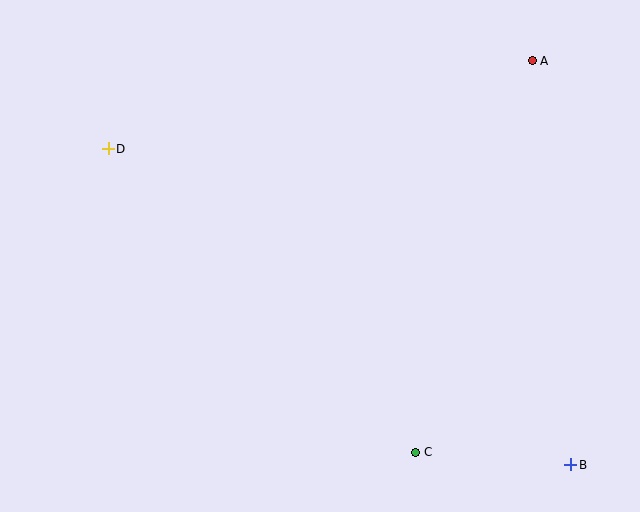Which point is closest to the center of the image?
Point C at (416, 453) is closest to the center.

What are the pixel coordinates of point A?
Point A is at (532, 61).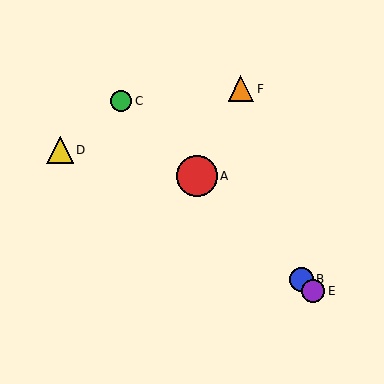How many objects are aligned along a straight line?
4 objects (A, B, C, E) are aligned along a straight line.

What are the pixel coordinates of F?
Object F is at (241, 89).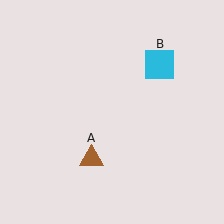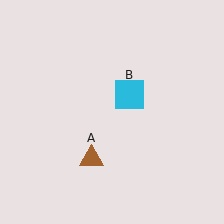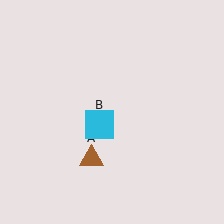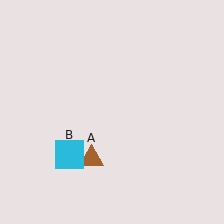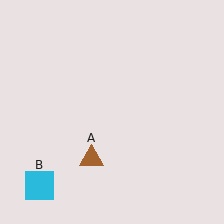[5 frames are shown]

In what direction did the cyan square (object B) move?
The cyan square (object B) moved down and to the left.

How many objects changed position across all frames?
1 object changed position: cyan square (object B).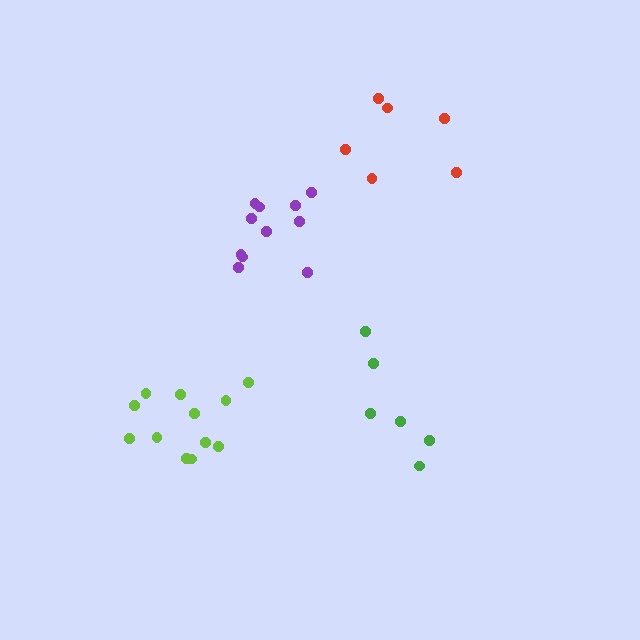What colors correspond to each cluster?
The clusters are colored: green, red, purple, lime.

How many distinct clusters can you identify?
There are 4 distinct clusters.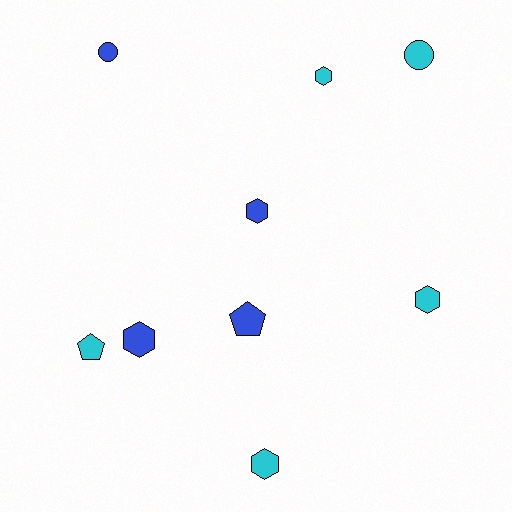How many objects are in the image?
There are 9 objects.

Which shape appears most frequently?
Hexagon, with 5 objects.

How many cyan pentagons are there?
There is 1 cyan pentagon.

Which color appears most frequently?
Cyan, with 5 objects.